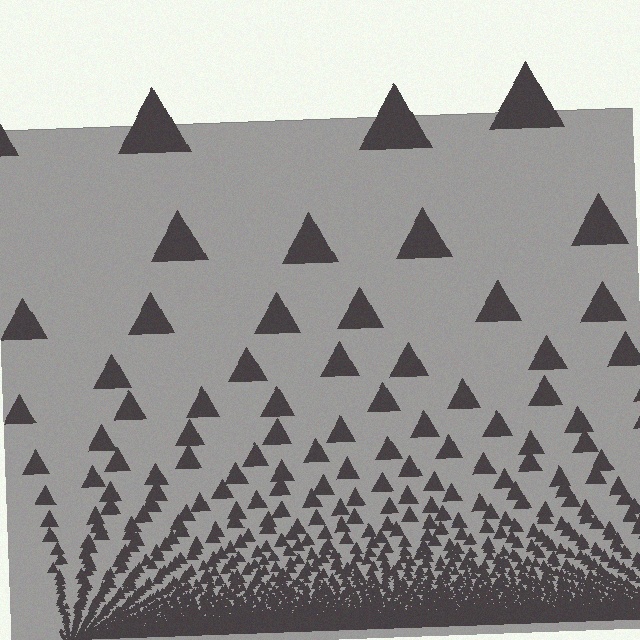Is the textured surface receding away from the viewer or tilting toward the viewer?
The surface appears to tilt toward the viewer. Texture elements get larger and sparser toward the top.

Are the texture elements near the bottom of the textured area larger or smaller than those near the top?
Smaller. The gradient is inverted — elements near the bottom are smaller and denser.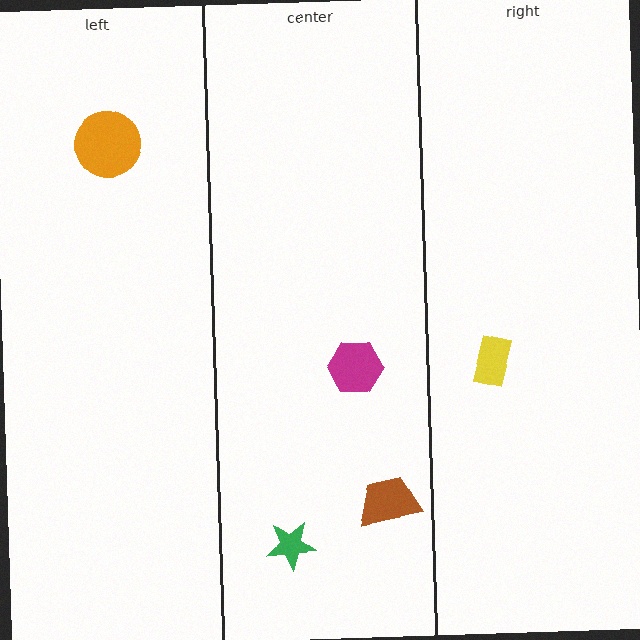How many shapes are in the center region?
3.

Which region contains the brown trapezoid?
The center region.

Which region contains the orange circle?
The left region.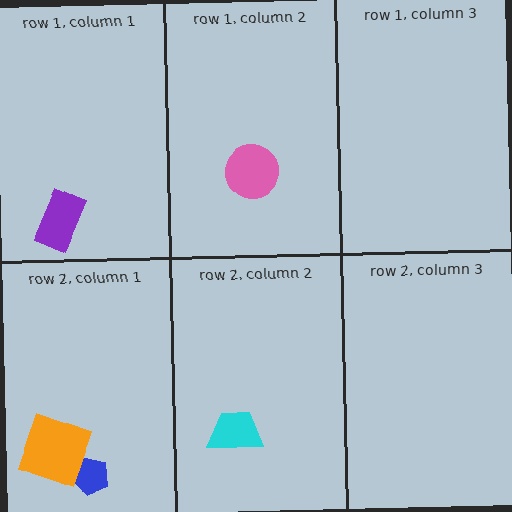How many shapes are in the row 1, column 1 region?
1.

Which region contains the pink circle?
The row 1, column 2 region.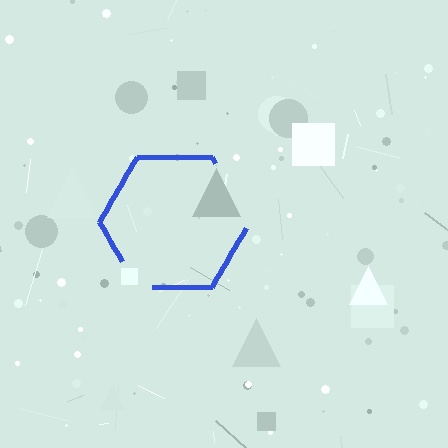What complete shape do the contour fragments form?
The contour fragments form a hexagon.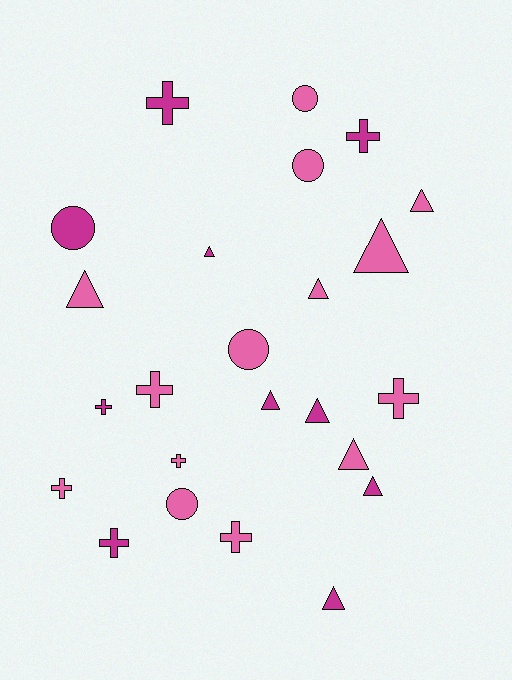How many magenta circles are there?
There is 1 magenta circle.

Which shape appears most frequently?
Triangle, with 10 objects.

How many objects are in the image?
There are 24 objects.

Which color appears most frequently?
Pink, with 14 objects.